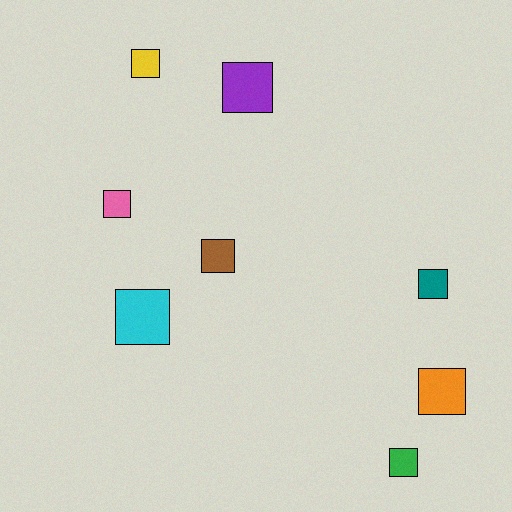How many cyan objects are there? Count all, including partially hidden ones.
There is 1 cyan object.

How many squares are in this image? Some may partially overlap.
There are 8 squares.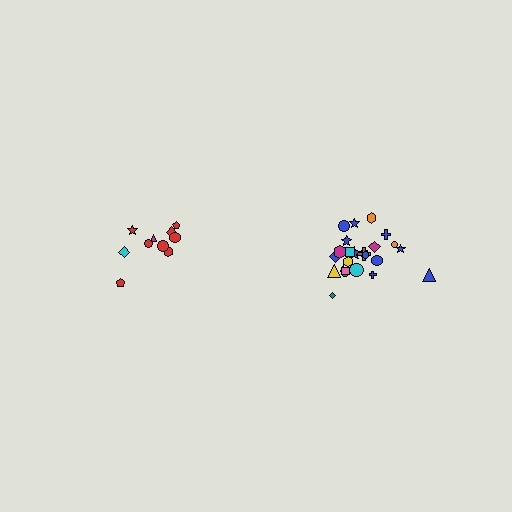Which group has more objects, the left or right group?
The right group.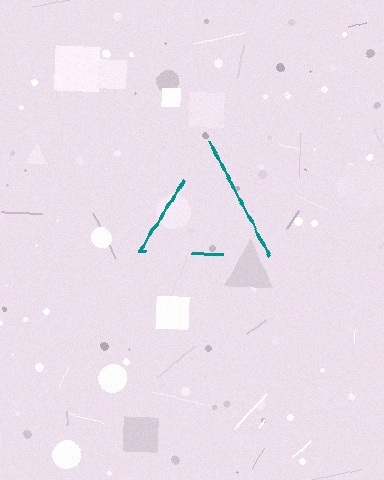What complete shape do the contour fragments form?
The contour fragments form a triangle.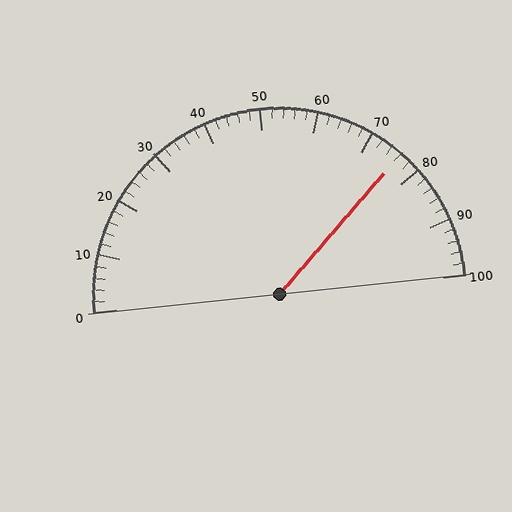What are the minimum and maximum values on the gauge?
The gauge ranges from 0 to 100.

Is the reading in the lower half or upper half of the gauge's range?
The reading is in the upper half of the range (0 to 100).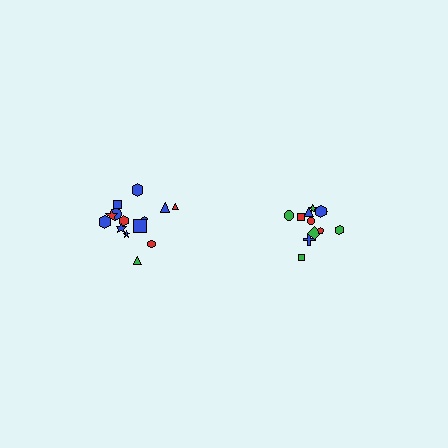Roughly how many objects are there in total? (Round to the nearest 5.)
Roughly 25 objects in total.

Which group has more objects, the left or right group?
The left group.